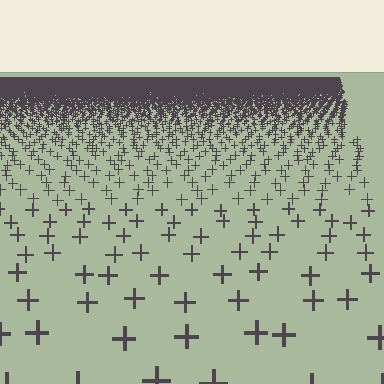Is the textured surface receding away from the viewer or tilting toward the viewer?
The surface is receding away from the viewer. Texture elements get smaller and denser toward the top.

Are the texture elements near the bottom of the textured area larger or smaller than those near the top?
Larger. Near the bottom, elements are closer to the viewer and appear at a bigger on-screen size.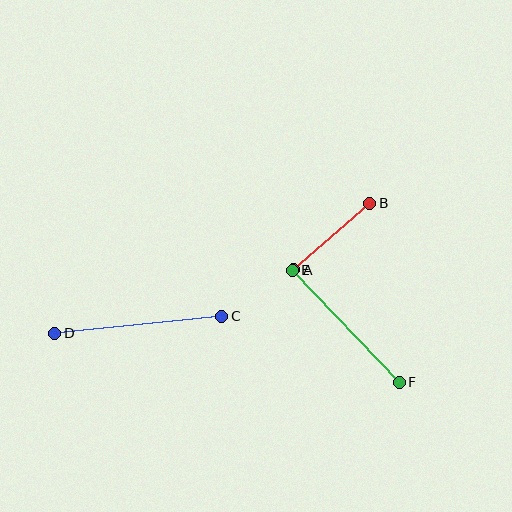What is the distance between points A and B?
The distance is approximately 101 pixels.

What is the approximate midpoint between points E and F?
The midpoint is at approximately (346, 326) pixels.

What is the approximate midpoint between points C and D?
The midpoint is at approximately (138, 325) pixels.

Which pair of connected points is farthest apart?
Points C and D are farthest apart.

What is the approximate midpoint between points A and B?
The midpoint is at approximately (332, 237) pixels.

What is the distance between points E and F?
The distance is approximately 155 pixels.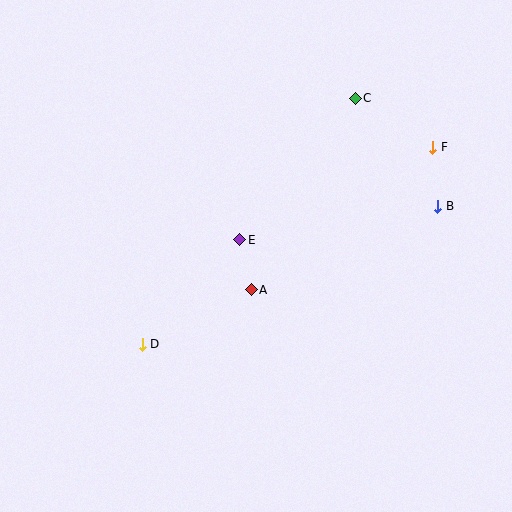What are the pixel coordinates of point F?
Point F is at (433, 147).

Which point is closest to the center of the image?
Point E at (240, 240) is closest to the center.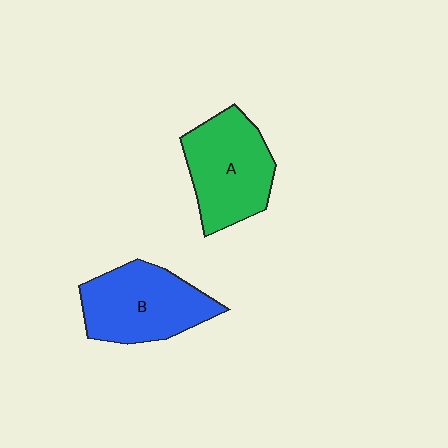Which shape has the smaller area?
Shape A (green).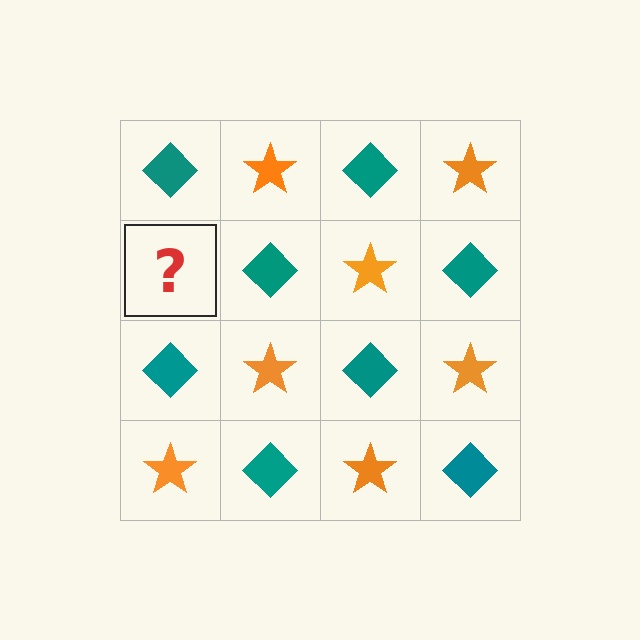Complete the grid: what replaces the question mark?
The question mark should be replaced with an orange star.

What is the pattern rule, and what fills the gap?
The rule is that it alternates teal diamond and orange star in a checkerboard pattern. The gap should be filled with an orange star.